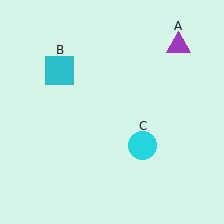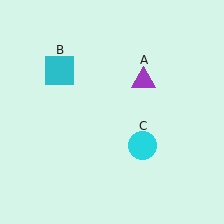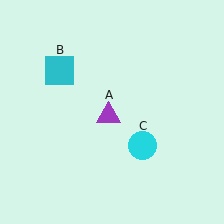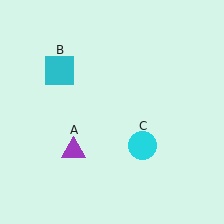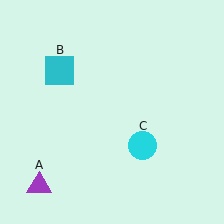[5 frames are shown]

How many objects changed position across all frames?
1 object changed position: purple triangle (object A).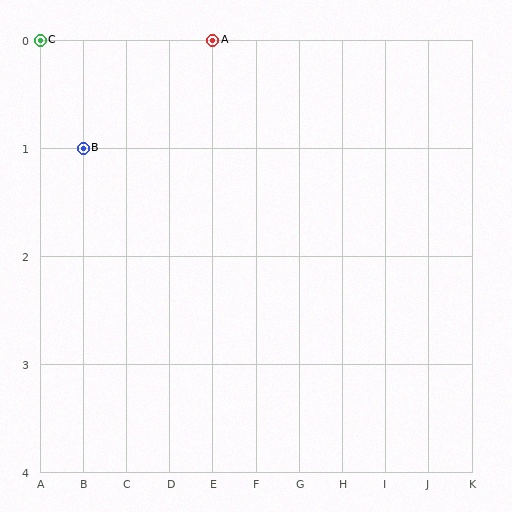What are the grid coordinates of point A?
Point A is at grid coordinates (E, 0).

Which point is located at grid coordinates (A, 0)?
Point C is at (A, 0).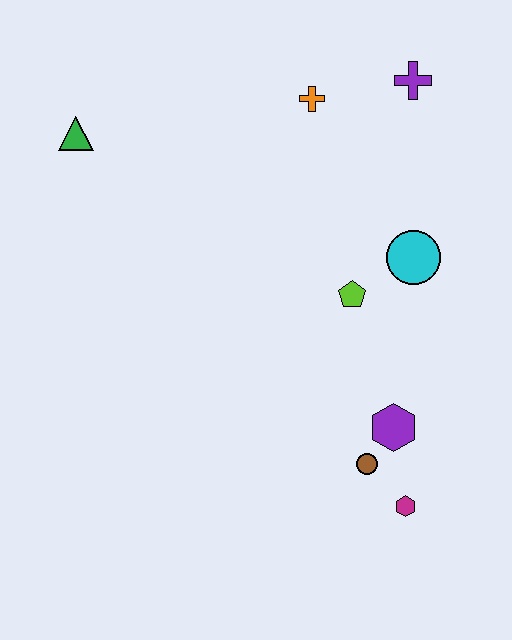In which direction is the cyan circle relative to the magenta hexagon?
The cyan circle is above the magenta hexagon.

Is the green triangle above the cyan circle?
Yes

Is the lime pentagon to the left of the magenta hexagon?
Yes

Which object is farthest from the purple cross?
The magenta hexagon is farthest from the purple cross.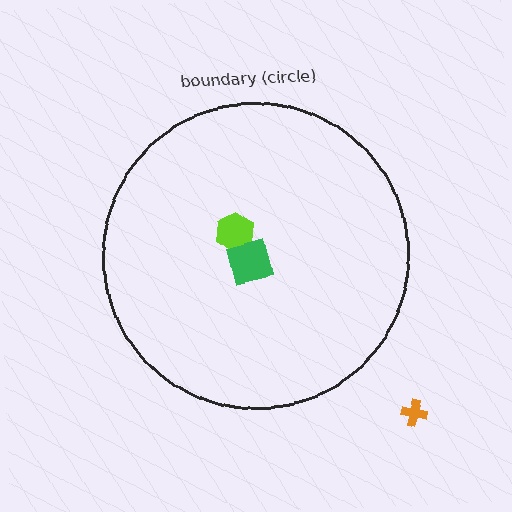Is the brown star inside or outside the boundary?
Inside.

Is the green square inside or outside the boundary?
Inside.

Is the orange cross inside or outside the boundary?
Outside.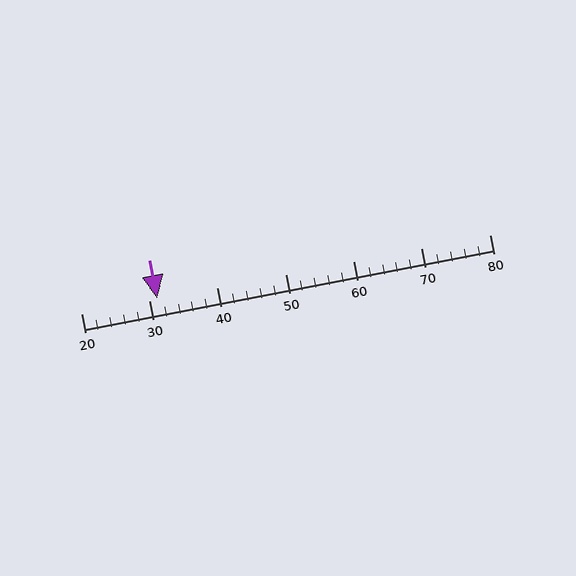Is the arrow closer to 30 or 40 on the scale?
The arrow is closer to 30.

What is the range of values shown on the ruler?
The ruler shows values from 20 to 80.